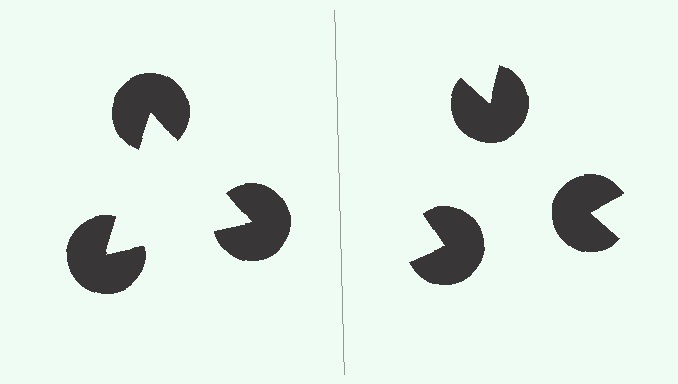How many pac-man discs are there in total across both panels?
6 — 3 on each side.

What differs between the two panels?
The pac-man discs are positioned identically on both sides; only the wedge orientations differ. On the left they align to a triangle; on the right they are misaligned.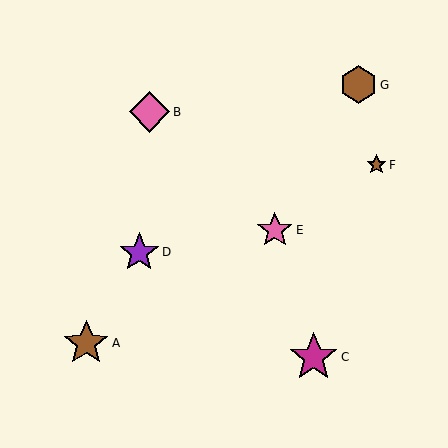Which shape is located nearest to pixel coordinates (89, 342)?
The brown star (labeled A) at (86, 343) is nearest to that location.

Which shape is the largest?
The magenta star (labeled C) is the largest.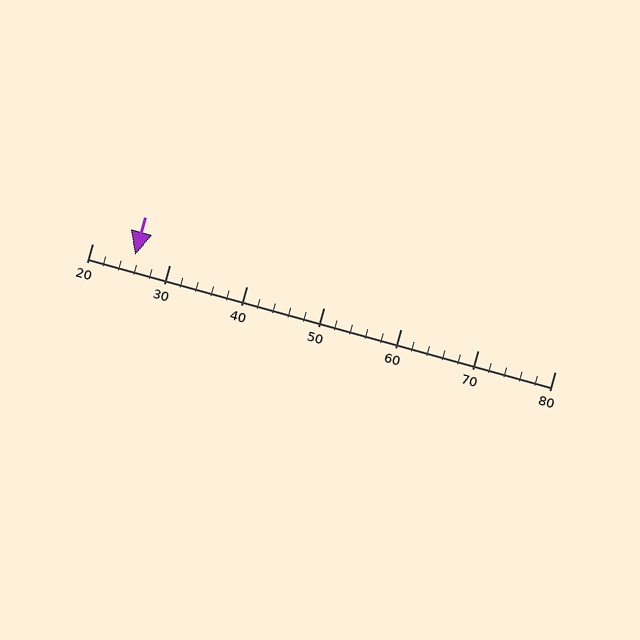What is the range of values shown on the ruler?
The ruler shows values from 20 to 80.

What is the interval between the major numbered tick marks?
The major tick marks are spaced 10 units apart.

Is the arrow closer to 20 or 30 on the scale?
The arrow is closer to 30.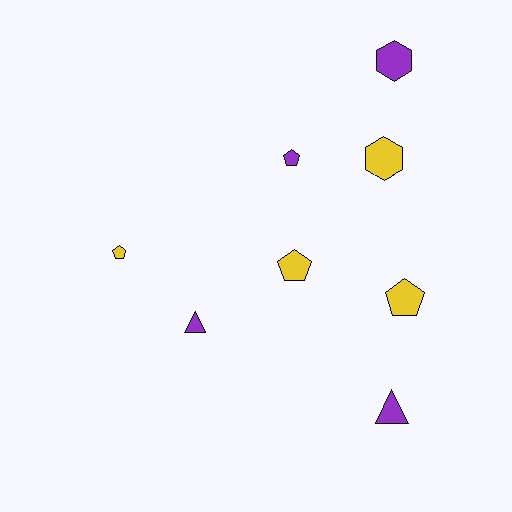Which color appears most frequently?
Yellow, with 4 objects.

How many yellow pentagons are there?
There are 3 yellow pentagons.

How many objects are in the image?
There are 8 objects.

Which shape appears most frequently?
Pentagon, with 4 objects.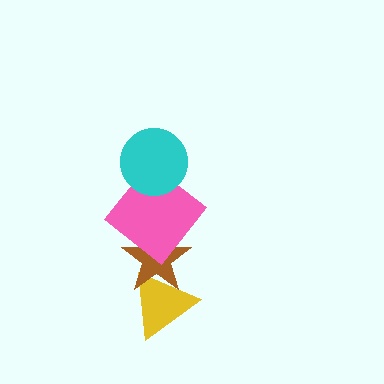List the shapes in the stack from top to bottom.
From top to bottom: the cyan circle, the pink diamond, the brown star, the yellow triangle.